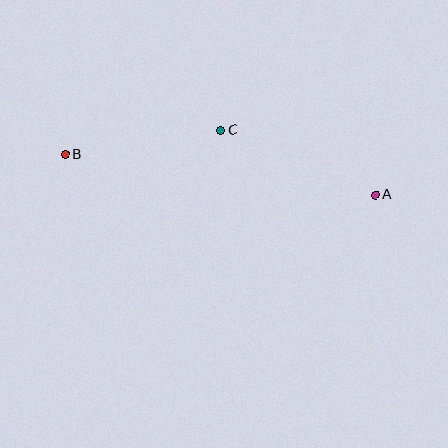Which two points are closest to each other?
Points B and C are closest to each other.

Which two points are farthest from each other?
Points A and B are farthest from each other.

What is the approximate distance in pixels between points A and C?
The distance between A and C is approximately 167 pixels.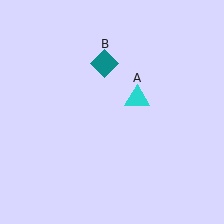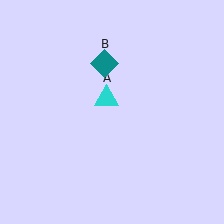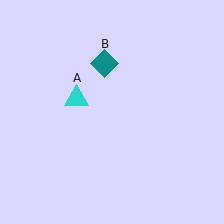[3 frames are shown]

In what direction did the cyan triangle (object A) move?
The cyan triangle (object A) moved left.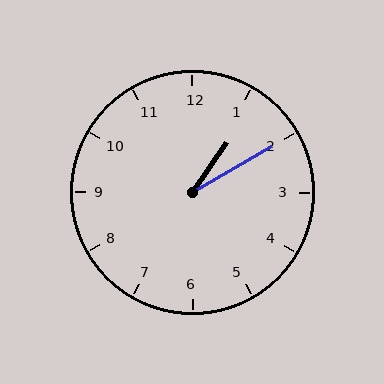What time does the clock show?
1:10.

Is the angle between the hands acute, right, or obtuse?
It is acute.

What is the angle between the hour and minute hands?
Approximately 25 degrees.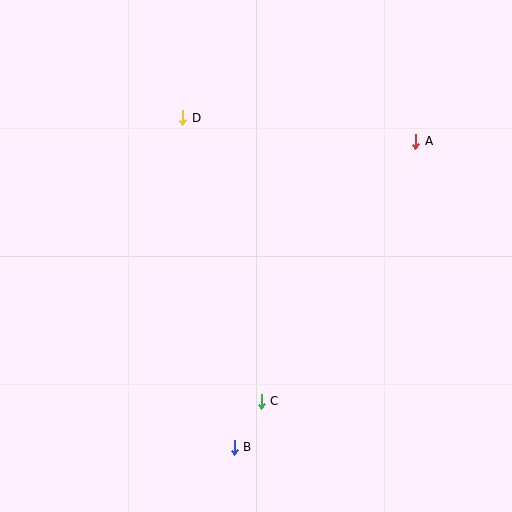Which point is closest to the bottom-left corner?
Point B is closest to the bottom-left corner.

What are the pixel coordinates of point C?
Point C is at (261, 401).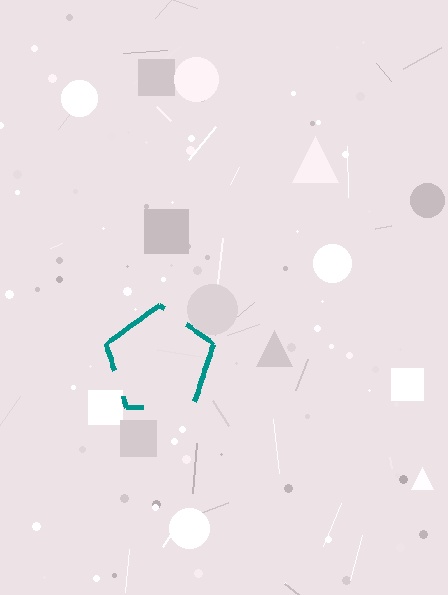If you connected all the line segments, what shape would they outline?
They would outline a pentagon.